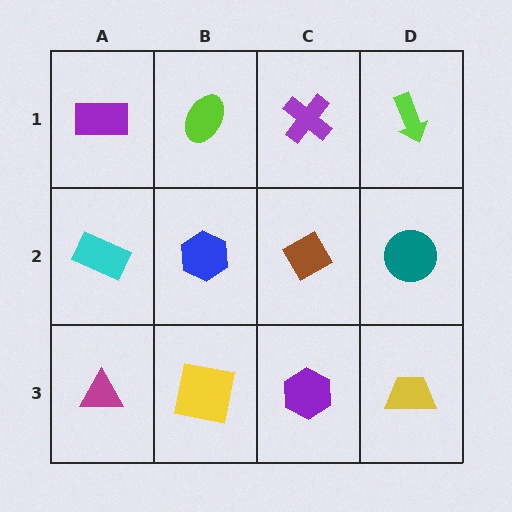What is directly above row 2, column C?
A purple cross.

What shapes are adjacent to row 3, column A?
A cyan rectangle (row 2, column A), a yellow square (row 3, column B).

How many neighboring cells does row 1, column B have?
3.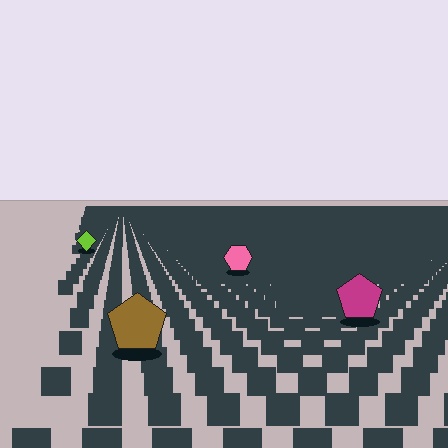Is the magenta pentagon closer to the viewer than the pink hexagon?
Yes. The magenta pentagon is closer — you can tell from the texture gradient: the ground texture is coarser near it.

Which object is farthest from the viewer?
The lime diamond is farthest from the viewer. It appears smaller and the ground texture around it is denser.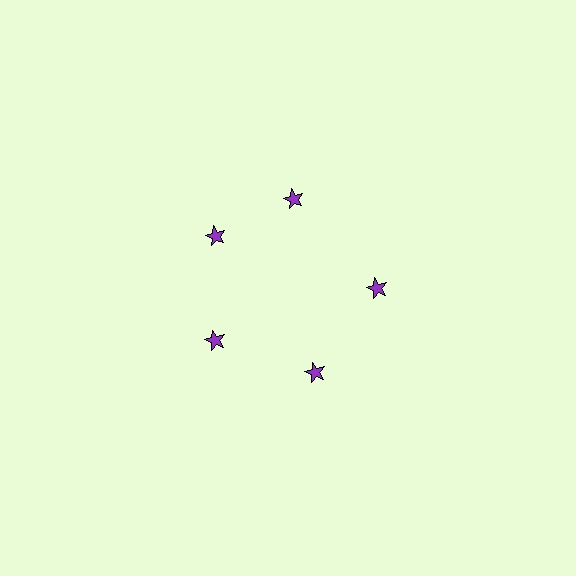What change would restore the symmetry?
The symmetry would be restored by rotating it back into even spacing with its neighbors so that all 5 stars sit at equal angles and equal distance from the center.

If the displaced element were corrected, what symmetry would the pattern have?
It would have 5-fold rotational symmetry — the pattern would map onto itself every 72 degrees.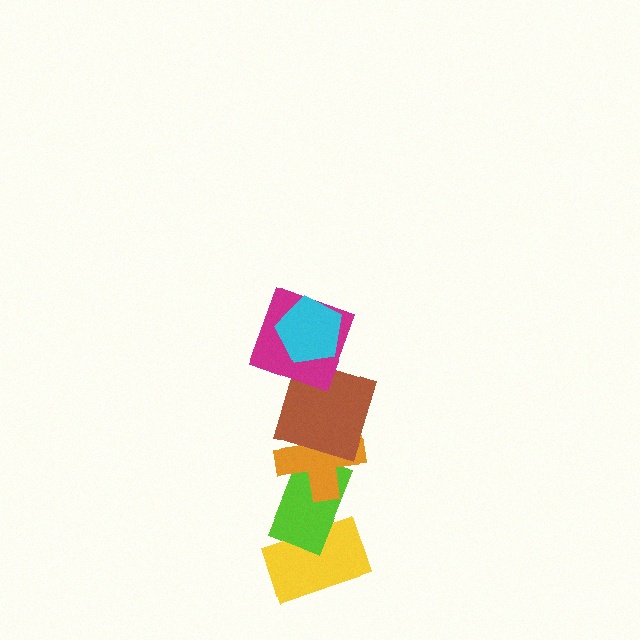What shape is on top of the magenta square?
The cyan pentagon is on top of the magenta square.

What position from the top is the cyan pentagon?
The cyan pentagon is 1st from the top.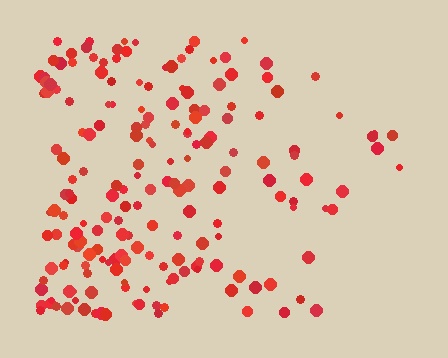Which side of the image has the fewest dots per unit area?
The right.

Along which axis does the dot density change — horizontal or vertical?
Horizontal.